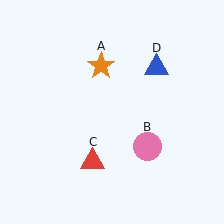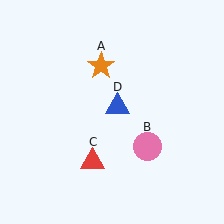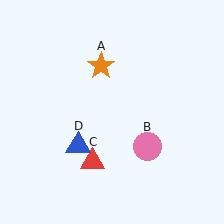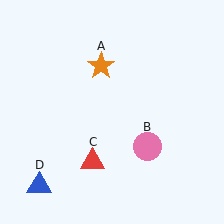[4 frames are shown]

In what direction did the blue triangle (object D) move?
The blue triangle (object D) moved down and to the left.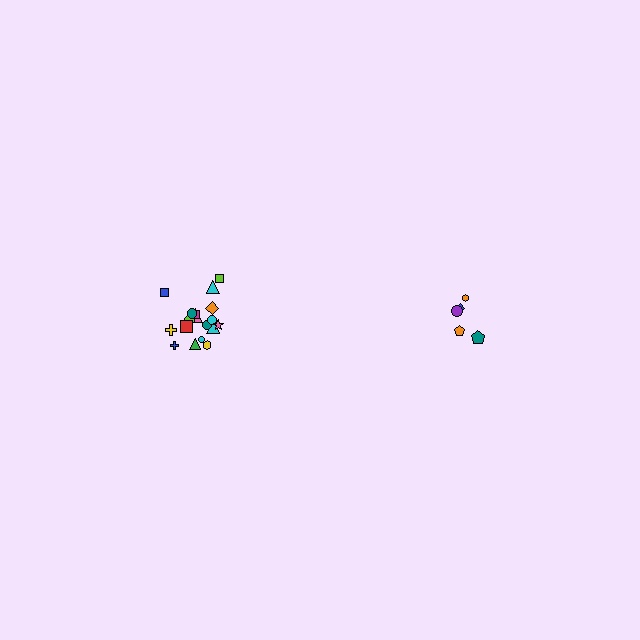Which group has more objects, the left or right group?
The left group.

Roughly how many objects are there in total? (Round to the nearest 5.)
Roughly 25 objects in total.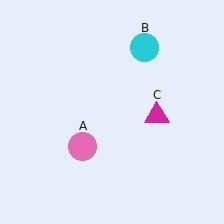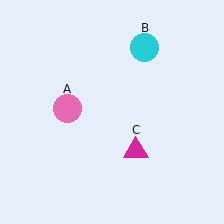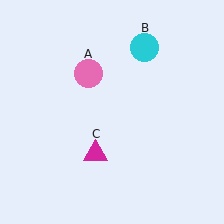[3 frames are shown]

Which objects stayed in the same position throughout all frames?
Cyan circle (object B) remained stationary.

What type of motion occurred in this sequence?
The pink circle (object A), magenta triangle (object C) rotated clockwise around the center of the scene.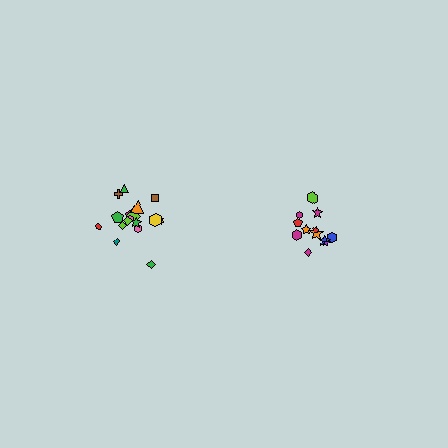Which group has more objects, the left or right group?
The left group.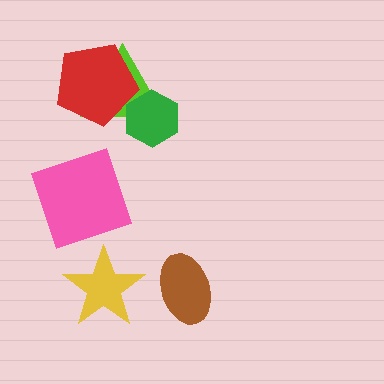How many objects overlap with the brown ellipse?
0 objects overlap with the brown ellipse.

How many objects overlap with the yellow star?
0 objects overlap with the yellow star.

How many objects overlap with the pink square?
0 objects overlap with the pink square.